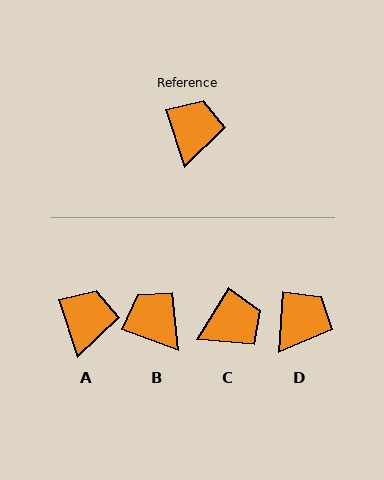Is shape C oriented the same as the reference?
No, it is off by about 49 degrees.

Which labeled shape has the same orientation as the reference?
A.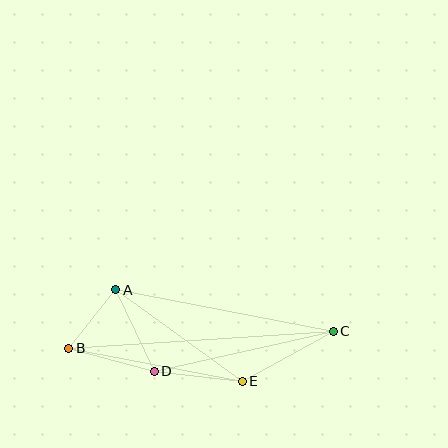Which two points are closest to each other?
Points A and B are closest to each other.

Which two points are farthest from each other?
Points B and C are farthest from each other.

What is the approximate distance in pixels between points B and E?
The distance between B and E is approximately 177 pixels.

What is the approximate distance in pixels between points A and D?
The distance between A and D is approximately 90 pixels.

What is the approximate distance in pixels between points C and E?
The distance between C and E is approximately 104 pixels.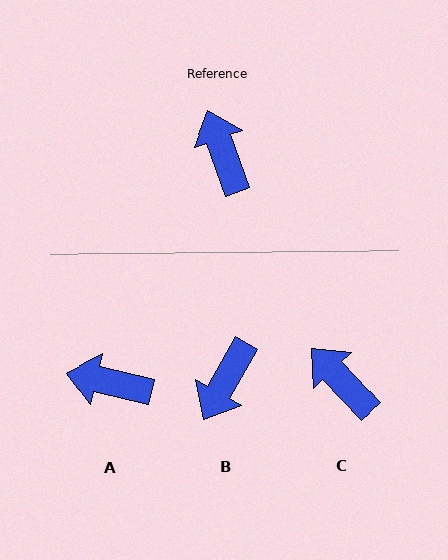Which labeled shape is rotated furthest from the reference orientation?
B, about 131 degrees away.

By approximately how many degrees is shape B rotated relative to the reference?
Approximately 131 degrees counter-clockwise.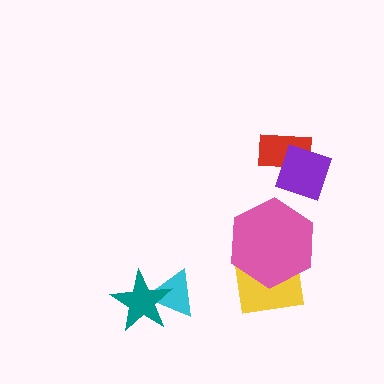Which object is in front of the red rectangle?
The purple diamond is in front of the red rectangle.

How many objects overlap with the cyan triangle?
1 object overlaps with the cyan triangle.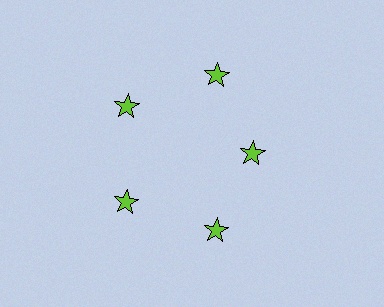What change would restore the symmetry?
The symmetry would be restored by moving it outward, back onto the ring so that all 5 stars sit at equal angles and equal distance from the center.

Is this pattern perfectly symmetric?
No. The 5 lime stars are arranged in a ring, but one element near the 3 o'clock position is pulled inward toward the center, breaking the 5-fold rotational symmetry.